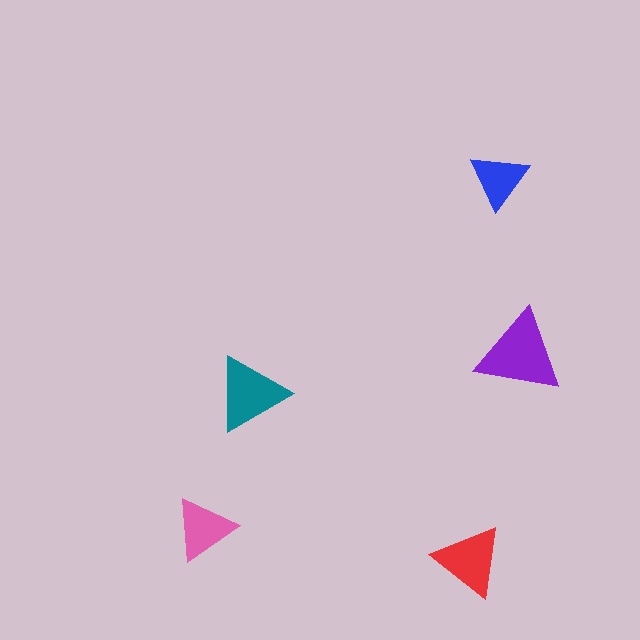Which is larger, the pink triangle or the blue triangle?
The pink one.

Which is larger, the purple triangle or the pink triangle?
The purple one.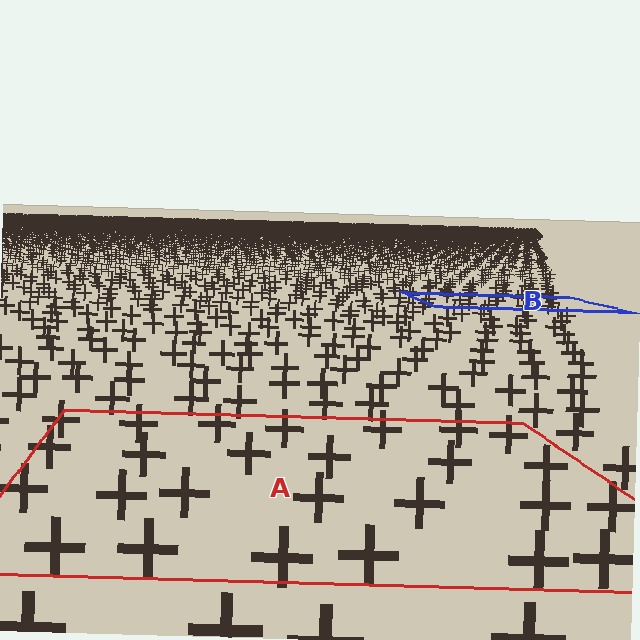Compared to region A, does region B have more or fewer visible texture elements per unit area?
Region B has more texture elements per unit area — they are packed more densely because it is farther away.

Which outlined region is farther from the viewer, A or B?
Region B is farther from the viewer — the texture elements inside it appear smaller and more densely packed.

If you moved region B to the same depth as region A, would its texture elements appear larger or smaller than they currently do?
They would appear larger. At a closer depth, the same texture elements are projected at a bigger on-screen size.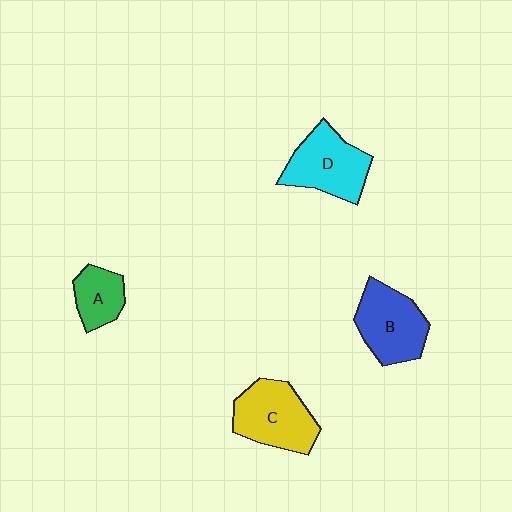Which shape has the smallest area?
Shape A (green).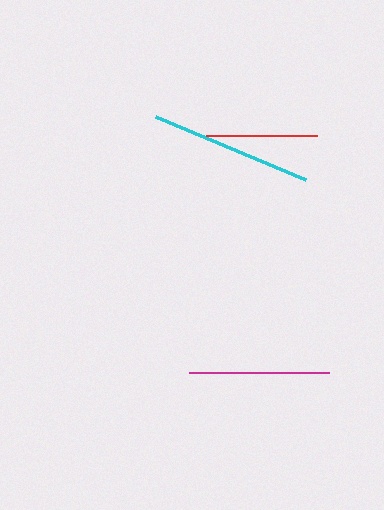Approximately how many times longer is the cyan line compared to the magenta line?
The cyan line is approximately 1.2 times the length of the magenta line.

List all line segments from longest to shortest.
From longest to shortest: cyan, magenta, red.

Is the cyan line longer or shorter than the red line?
The cyan line is longer than the red line.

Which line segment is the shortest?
The red line is the shortest at approximately 110 pixels.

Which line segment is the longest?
The cyan line is the longest at approximately 163 pixels.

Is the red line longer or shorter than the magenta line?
The magenta line is longer than the red line.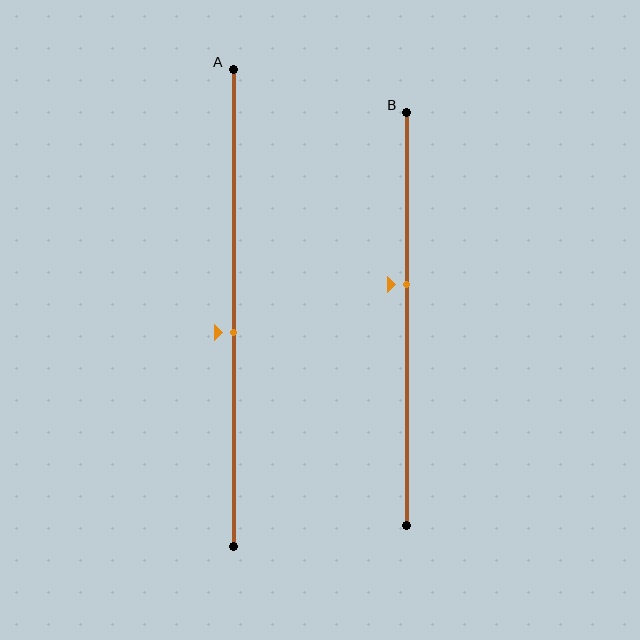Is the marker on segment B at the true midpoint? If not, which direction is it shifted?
No, the marker on segment B is shifted upward by about 8% of the segment length.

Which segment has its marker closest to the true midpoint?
Segment A has its marker closest to the true midpoint.